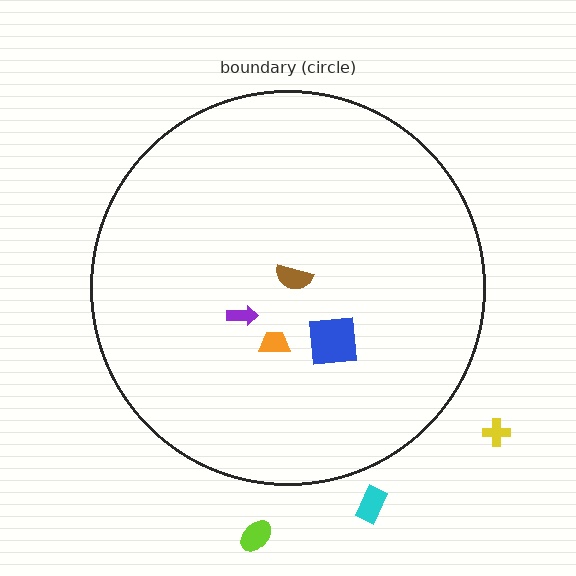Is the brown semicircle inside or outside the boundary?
Inside.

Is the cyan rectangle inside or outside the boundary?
Outside.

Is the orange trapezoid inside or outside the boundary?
Inside.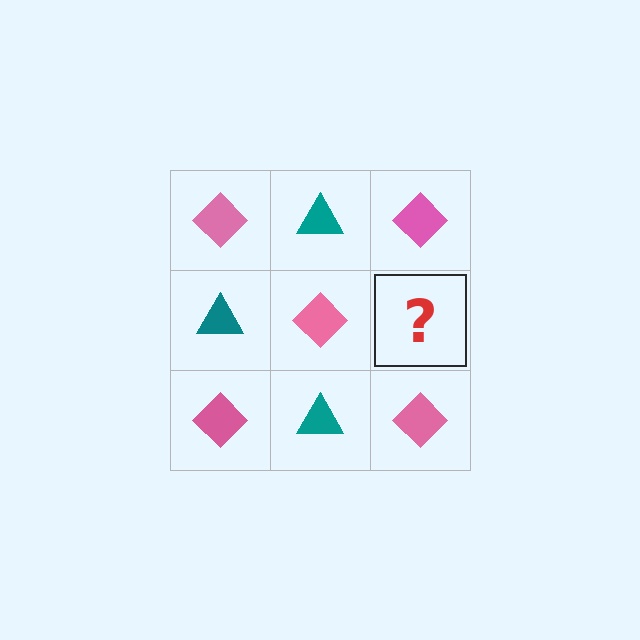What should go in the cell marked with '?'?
The missing cell should contain a teal triangle.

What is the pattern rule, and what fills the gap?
The rule is that it alternates pink diamond and teal triangle in a checkerboard pattern. The gap should be filled with a teal triangle.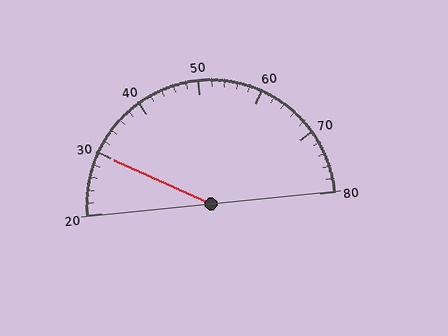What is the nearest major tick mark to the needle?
The nearest major tick mark is 30.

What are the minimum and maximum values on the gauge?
The gauge ranges from 20 to 80.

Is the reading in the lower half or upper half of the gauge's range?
The reading is in the lower half of the range (20 to 80).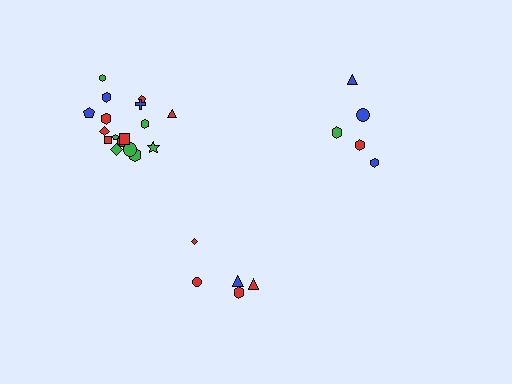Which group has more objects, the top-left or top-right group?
The top-left group.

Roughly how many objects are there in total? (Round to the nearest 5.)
Roughly 30 objects in total.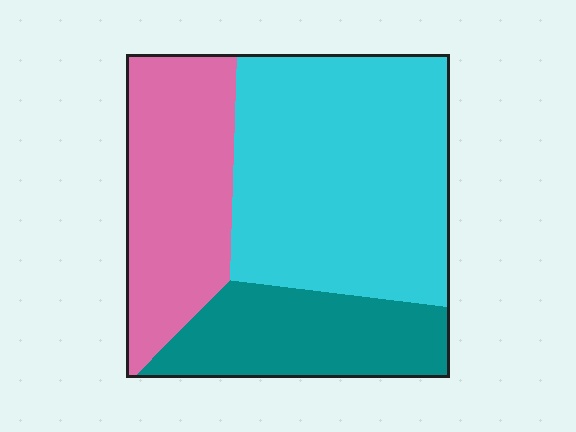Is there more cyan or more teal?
Cyan.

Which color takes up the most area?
Cyan, at roughly 50%.